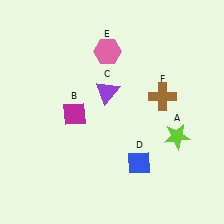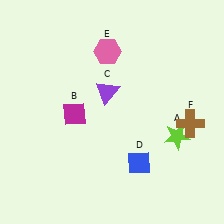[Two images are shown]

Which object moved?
The brown cross (F) moved right.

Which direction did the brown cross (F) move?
The brown cross (F) moved right.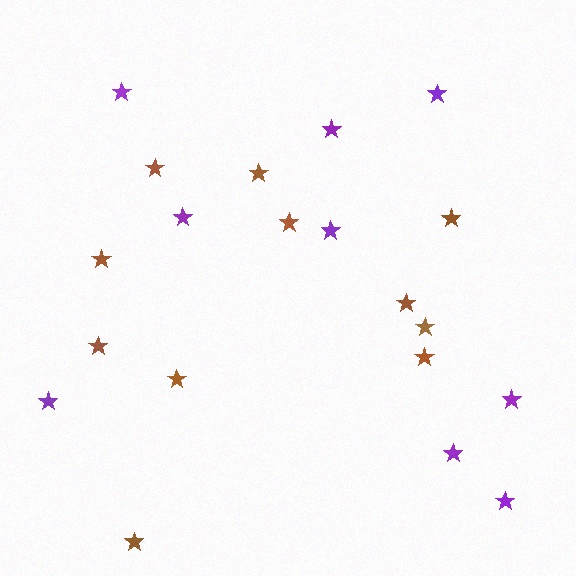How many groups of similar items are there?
There are 2 groups: one group of brown stars (11) and one group of purple stars (9).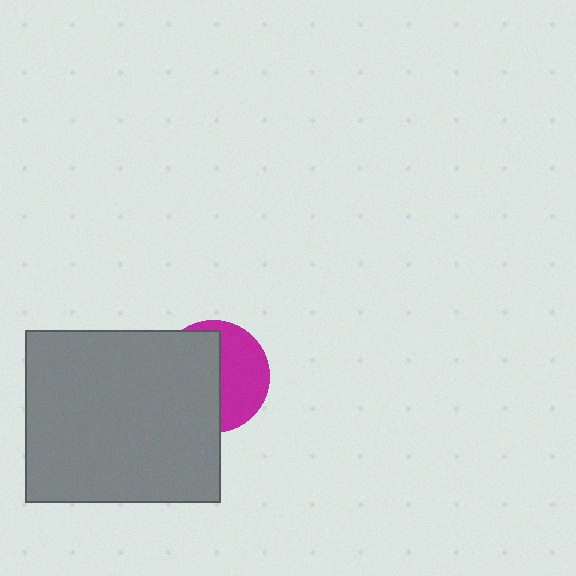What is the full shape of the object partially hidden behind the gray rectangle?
The partially hidden object is a magenta circle.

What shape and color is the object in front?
The object in front is a gray rectangle.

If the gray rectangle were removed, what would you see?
You would see the complete magenta circle.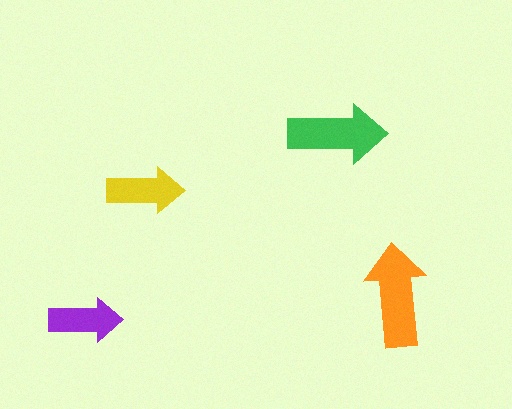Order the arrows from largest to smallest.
the orange one, the green one, the yellow one, the purple one.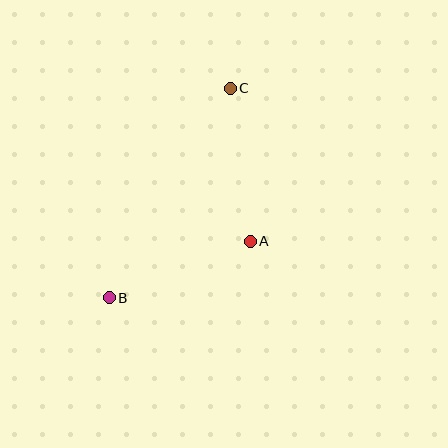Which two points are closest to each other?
Points A and B are closest to each other.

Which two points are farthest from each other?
Points B and C are farthest from each other.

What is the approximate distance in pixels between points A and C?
The distance between A and C is approximately 154 pixels.